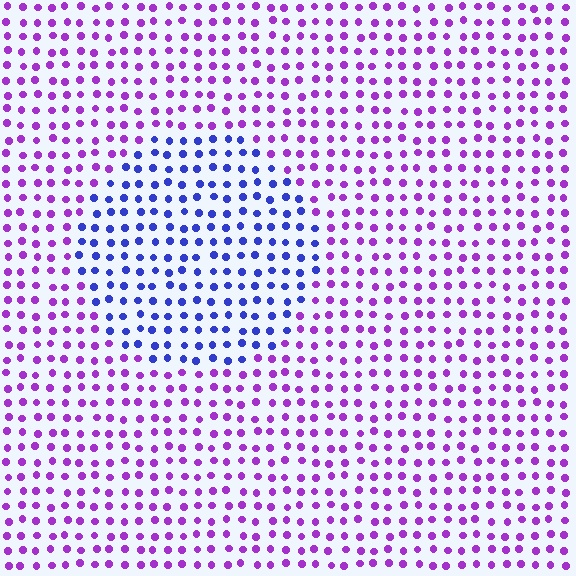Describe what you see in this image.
The image is filled with small purple elements in a uniform arrangement. A circle-shaped region is visible where the elements are tinted to a slightly different hue, forming a subtle color boundary.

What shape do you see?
I see a circle.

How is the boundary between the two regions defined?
The boundary is defined purely by a slight shift in hue (about 50 degrees). Spacing, size, and orientation are identical on both sides.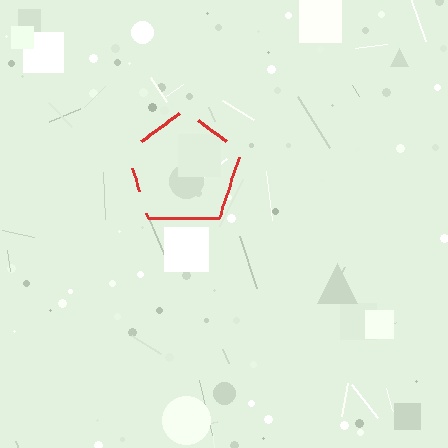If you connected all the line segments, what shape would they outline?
They would outline a pentagon.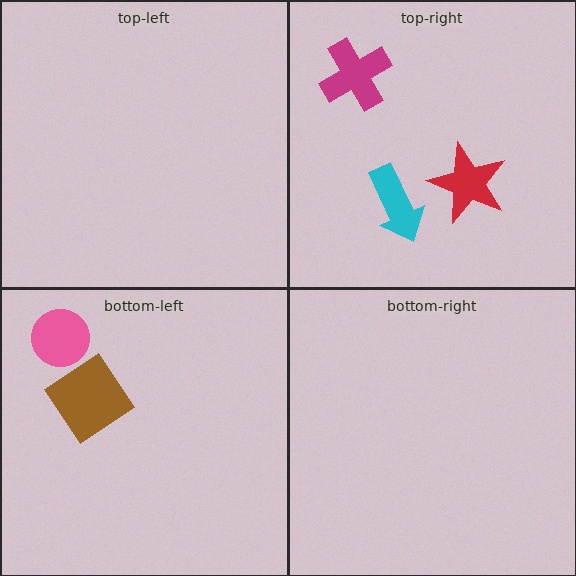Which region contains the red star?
The top-right region.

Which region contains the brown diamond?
The bottom-left region.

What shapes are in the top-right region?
The magenta cross, the cyan arrow, the red star.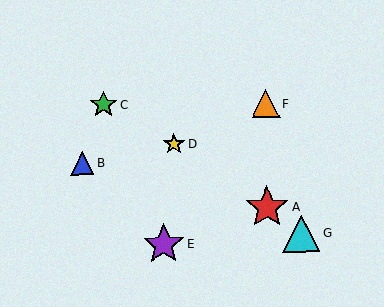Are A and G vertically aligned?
No, A is at x≈267 and G is at x≈301.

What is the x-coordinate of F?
Object F is at x≈265.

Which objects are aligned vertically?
Objects A, F are aligned vertically.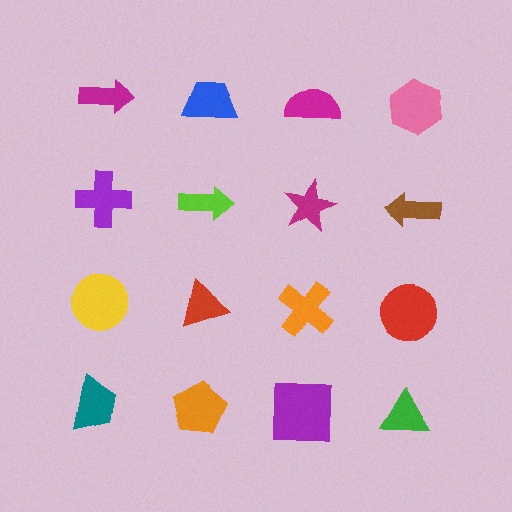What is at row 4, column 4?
A green triangle.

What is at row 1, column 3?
A magenta semicircle.